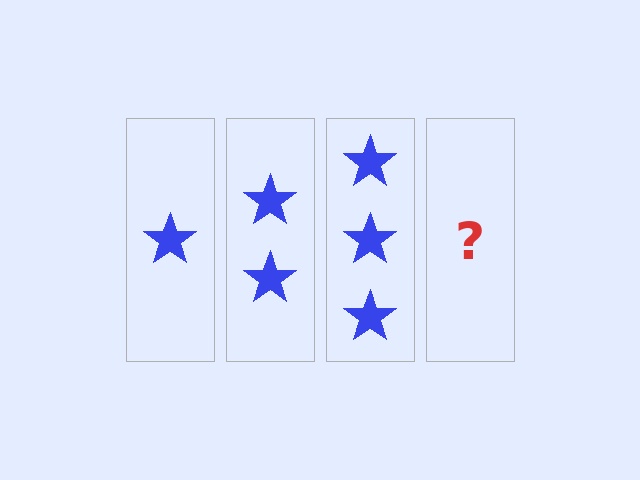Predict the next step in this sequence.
The next step is 4 stars.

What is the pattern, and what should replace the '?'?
The pattern is that each step adds one more star. The '?' should be 4 stars.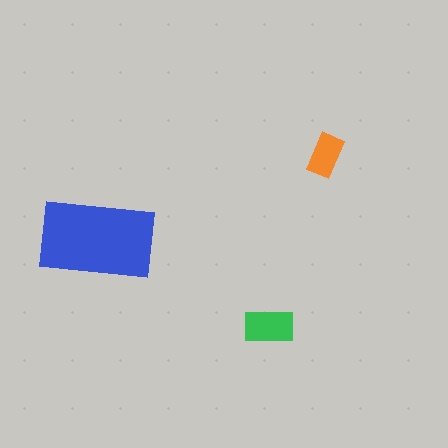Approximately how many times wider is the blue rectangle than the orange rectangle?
About 2.5 times wider.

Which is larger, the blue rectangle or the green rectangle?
The blue one.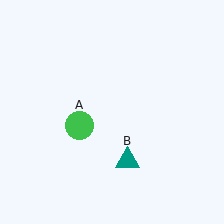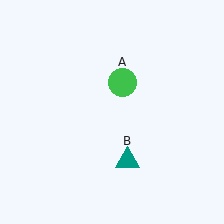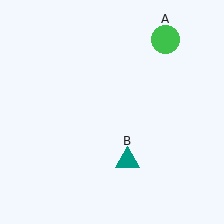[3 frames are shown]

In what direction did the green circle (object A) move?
The green circle (object A) moved up and to the right.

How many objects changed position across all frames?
1 object changed position: green circle (object A).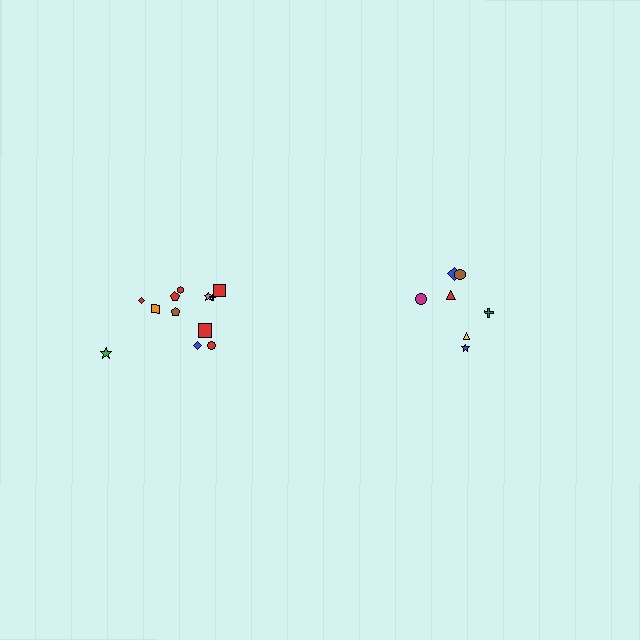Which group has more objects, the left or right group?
The left group.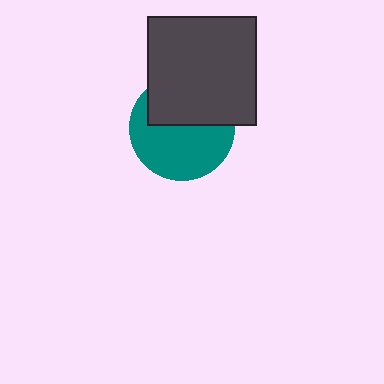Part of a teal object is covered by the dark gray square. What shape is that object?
It is a circle.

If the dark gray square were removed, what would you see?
You would see the complete teal circle.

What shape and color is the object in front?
The object in front is a dark gray square.